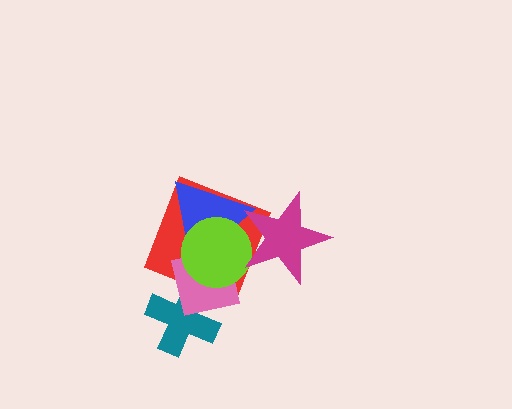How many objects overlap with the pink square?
4 objects overlap with the pink square.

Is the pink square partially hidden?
Yes, it is partially covered by another shape.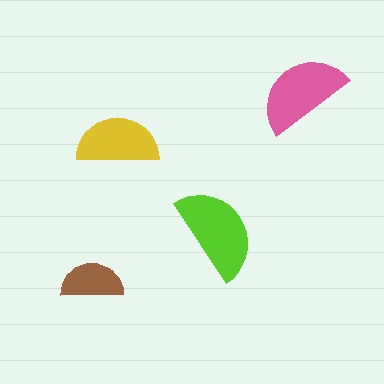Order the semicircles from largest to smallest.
the lime one, the pink one, the yellow one, the brown one.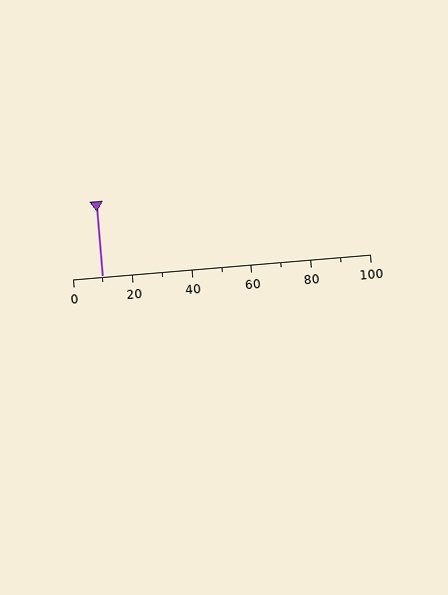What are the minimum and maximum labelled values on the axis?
The axis runs from 0 to 100.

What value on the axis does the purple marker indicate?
The marker indicates approximately 10.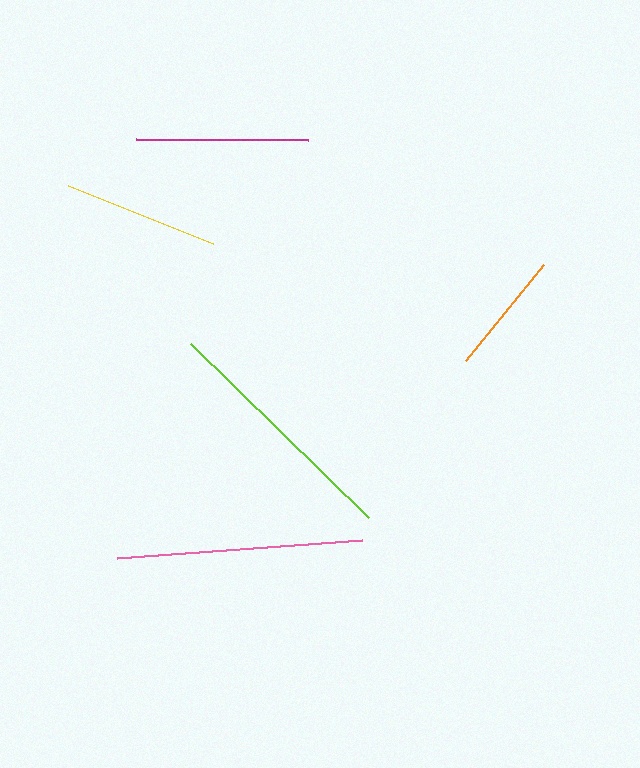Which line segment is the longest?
The lime line is the longest at approximately 249 pixels.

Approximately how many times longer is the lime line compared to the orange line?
The lime line is approximately 2.0 times the length of the orange line.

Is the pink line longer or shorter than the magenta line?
The pink line is longer than the magenta line.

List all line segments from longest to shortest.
From longest to shortest: lime, pink, magenta, yellow, orange.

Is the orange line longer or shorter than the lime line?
The lime line is longer than the orange line.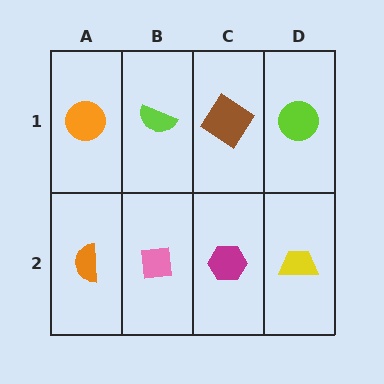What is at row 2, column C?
A magenta hexagon.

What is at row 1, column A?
An orange circle.